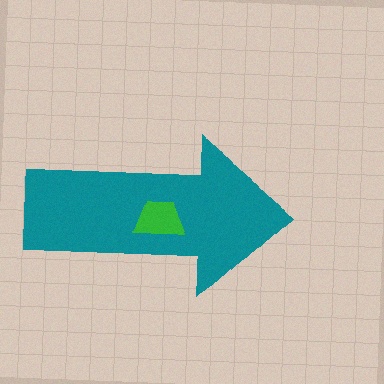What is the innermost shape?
The green trapezoid.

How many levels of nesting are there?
2.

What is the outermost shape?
The teal arrow.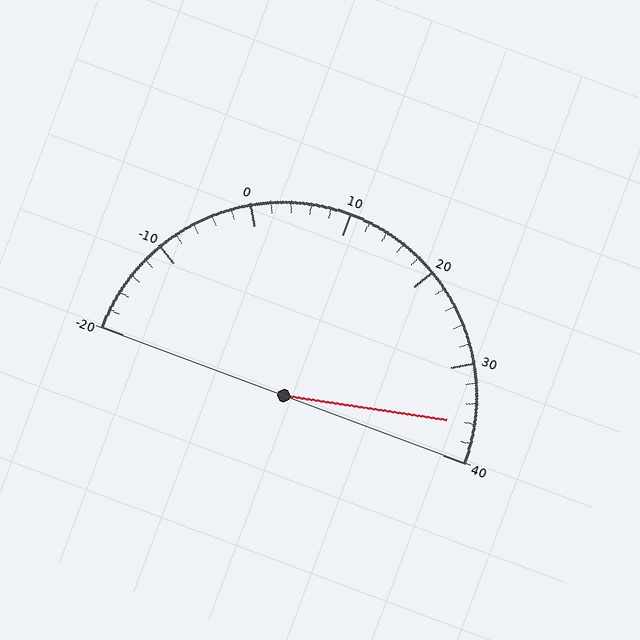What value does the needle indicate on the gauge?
The needle indicates approximately 36.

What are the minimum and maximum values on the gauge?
The gauge ranges from -20 to 40.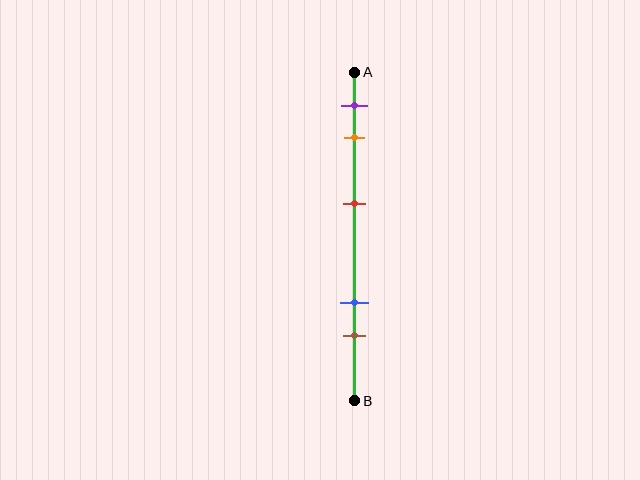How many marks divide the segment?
There are 5 marks dividing the segment.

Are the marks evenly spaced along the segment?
No, the marks are not evenly spaced.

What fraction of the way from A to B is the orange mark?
The orange mark is approximately 20% (0.2) of the way from A to B.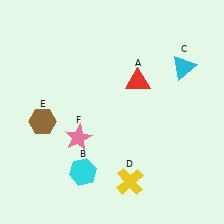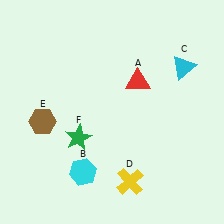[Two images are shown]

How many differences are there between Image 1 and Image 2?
There is 1 difference between the two images.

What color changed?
The star (F) changed from pink in Image 1 to green in Image 2.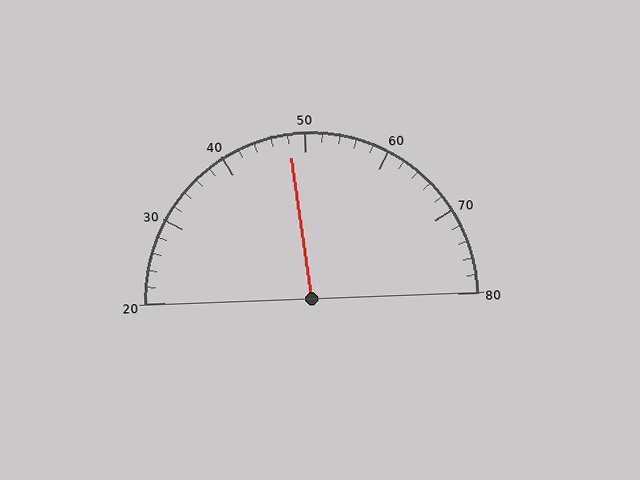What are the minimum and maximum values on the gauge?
The gauge ranges from 20 to 80.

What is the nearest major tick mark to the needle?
The nearest major tick mark is 50.